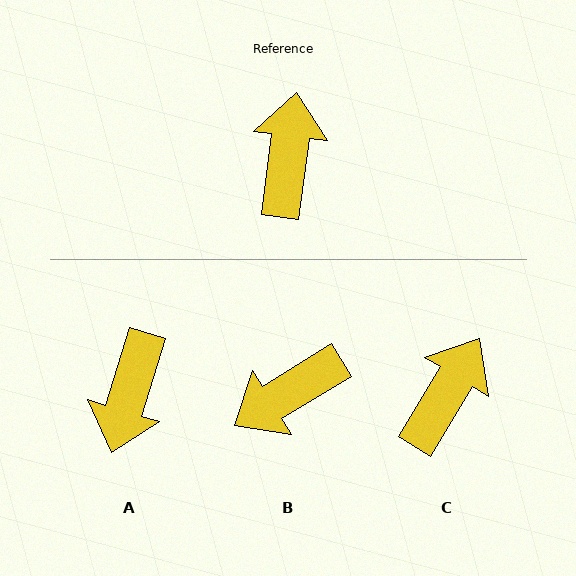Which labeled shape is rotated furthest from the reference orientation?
A, about 171 degrees away.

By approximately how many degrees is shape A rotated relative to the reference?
Approximately 171 degrees counter-clockwise.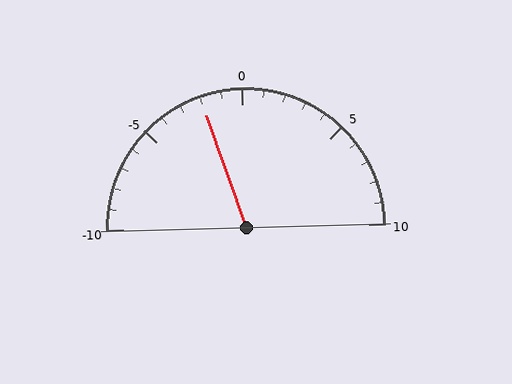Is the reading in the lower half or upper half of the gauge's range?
The reading is in the lower half of the range (-10 to 10).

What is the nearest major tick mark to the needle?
The nearest major tick mark is 0.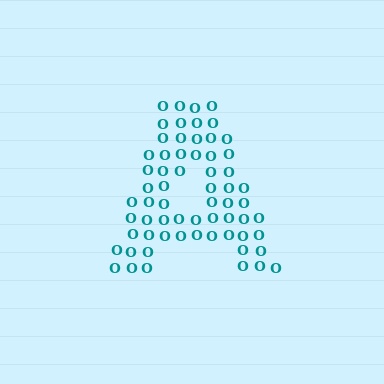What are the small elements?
The small elements are letter O's.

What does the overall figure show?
The overall figure shows the letter A.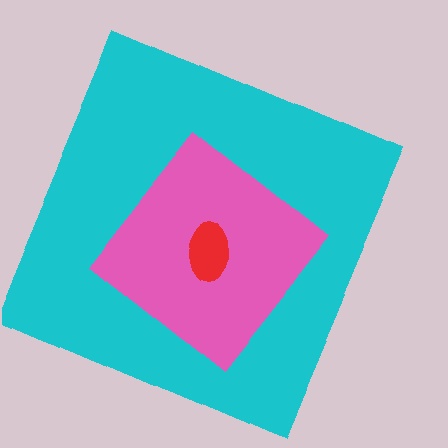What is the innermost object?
The red ellipse.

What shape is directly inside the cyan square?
The pink diamond.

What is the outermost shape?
The cyan square.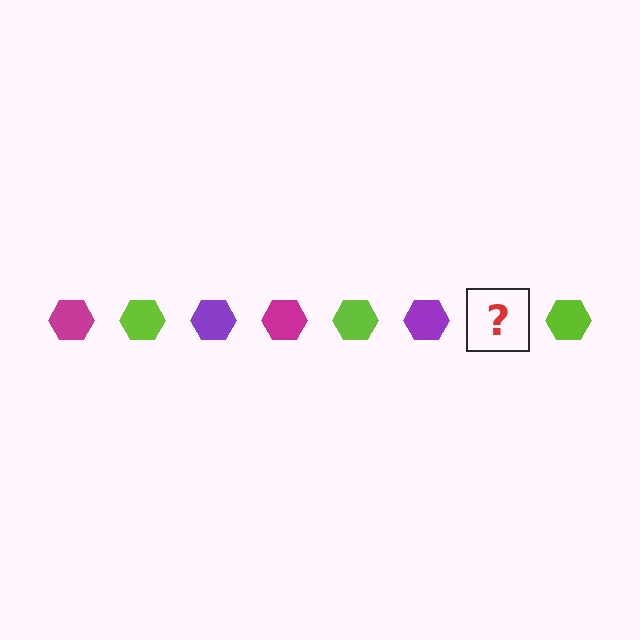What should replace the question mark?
The question mark should be replaced with a magenta hexagon.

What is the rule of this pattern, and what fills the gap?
The rule is that the pattern cycles through magenta, lime, purple hexagons. The gap should be filled with a magenta hexagon.